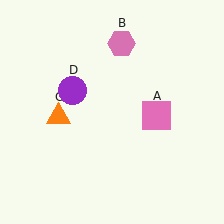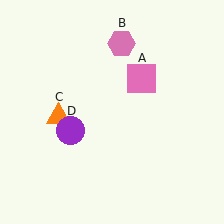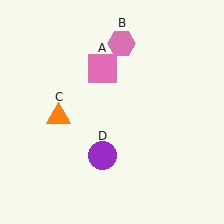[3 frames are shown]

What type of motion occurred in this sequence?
The pink square (object A), purple circle (object D) rotated counterclockwise around the center of the scene.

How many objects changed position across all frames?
2 objects changed position: pink square (object A), purple circle (object D).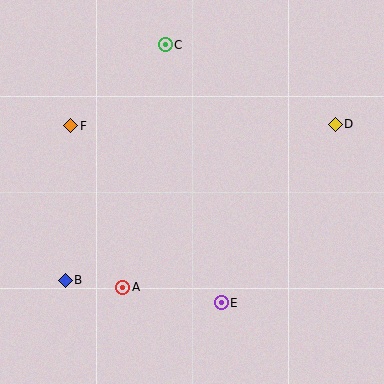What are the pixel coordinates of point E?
Point E is at (221, 303).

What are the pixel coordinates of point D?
Point D is at (335, 124).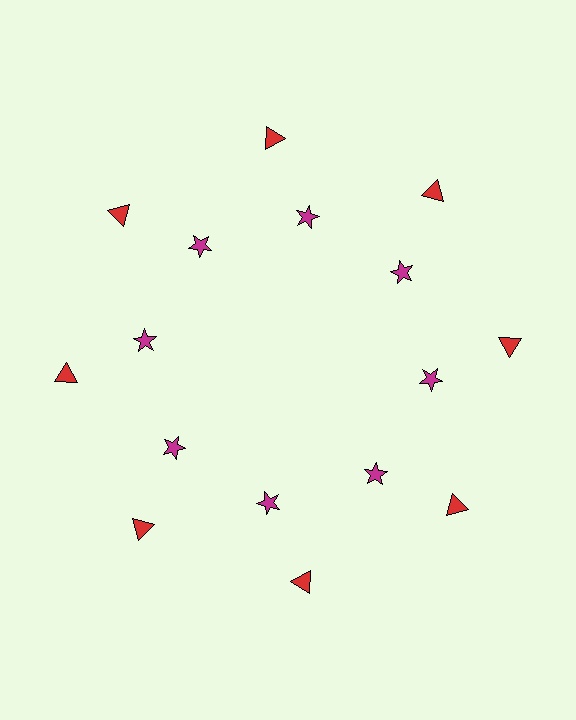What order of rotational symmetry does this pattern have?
This pattern has 8-fold rotational symmetry.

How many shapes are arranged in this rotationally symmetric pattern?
There are 16 shapes, arranged in 8 groups of 2.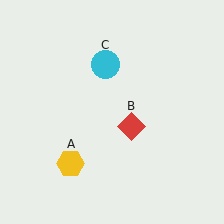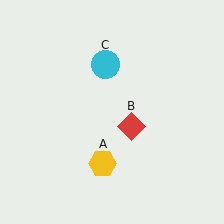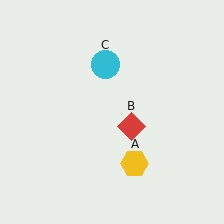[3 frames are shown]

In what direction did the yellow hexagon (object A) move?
The yellow hexagon (object A) moved right.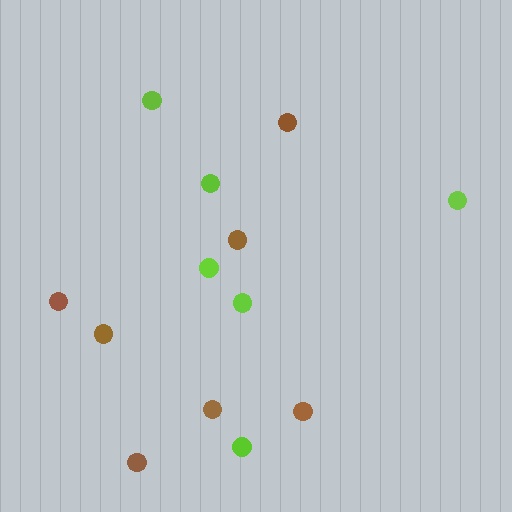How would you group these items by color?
There are 2 groups: one group of lime circles (6) and one group of brown circles (7).